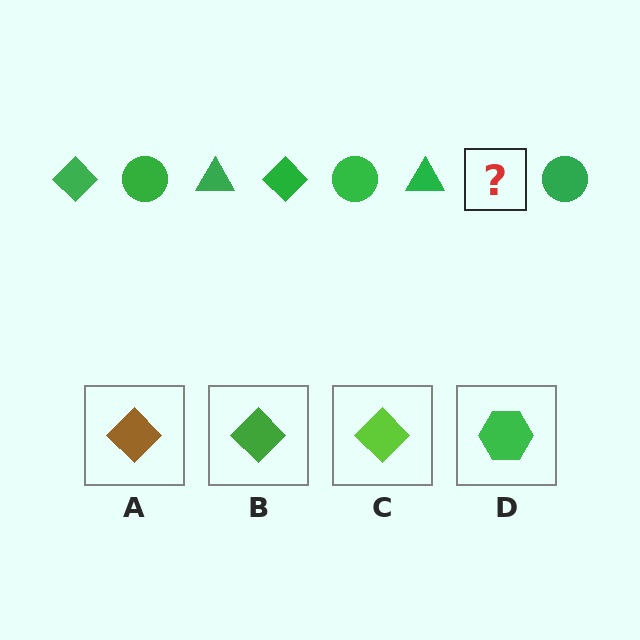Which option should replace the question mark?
Option B.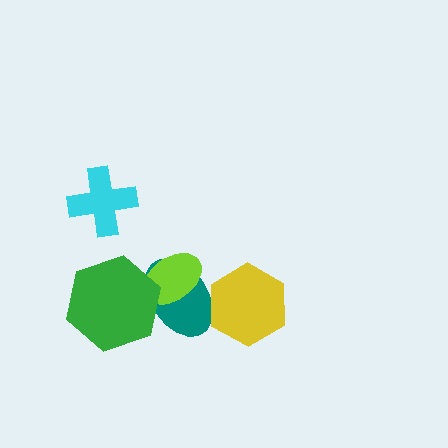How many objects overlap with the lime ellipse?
2 objects overlap with the lime ellipse.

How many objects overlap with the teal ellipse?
3 objects overlap with the teal ellipse.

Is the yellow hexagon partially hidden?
No, no other shape covers it.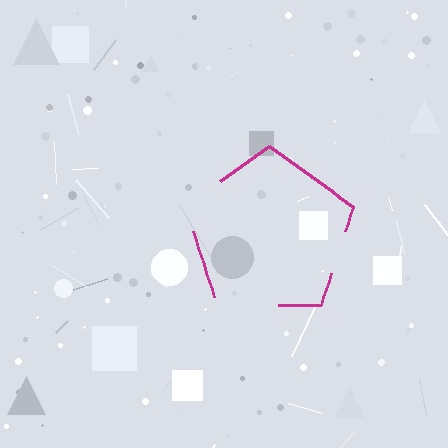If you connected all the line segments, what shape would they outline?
They would outline a pentagon.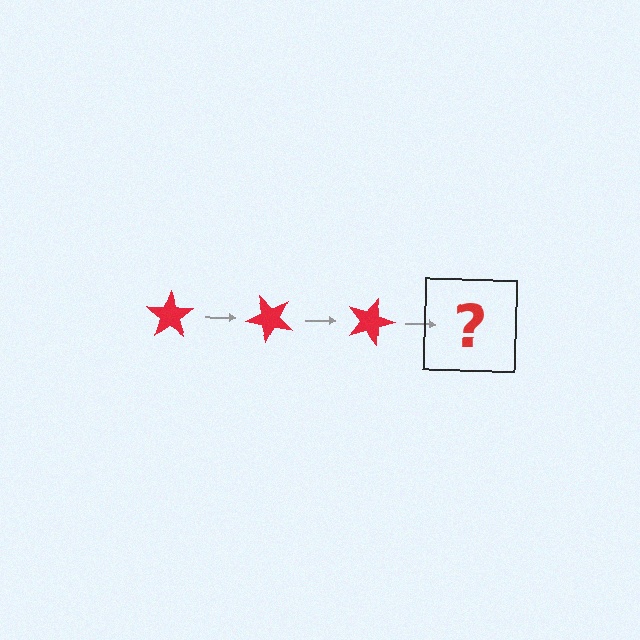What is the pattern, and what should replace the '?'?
The pattern is that the star rotates 45 degrees each step. The '?' should be a red star rotated 135 degrees.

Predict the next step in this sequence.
The next step is a red star rotated 135 degrees.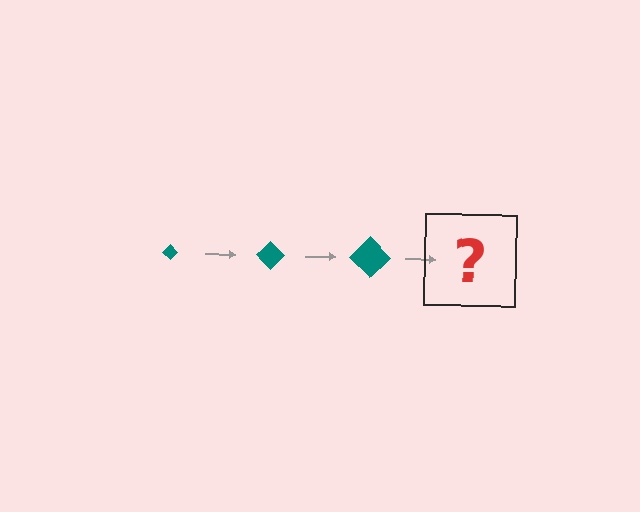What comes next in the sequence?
The next element should be a teal diamond, larger than the previous one.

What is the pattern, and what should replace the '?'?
The pattern is that the diamond gets progressively larger each step. The '?' should be a teal diamond, larger than the previous one.